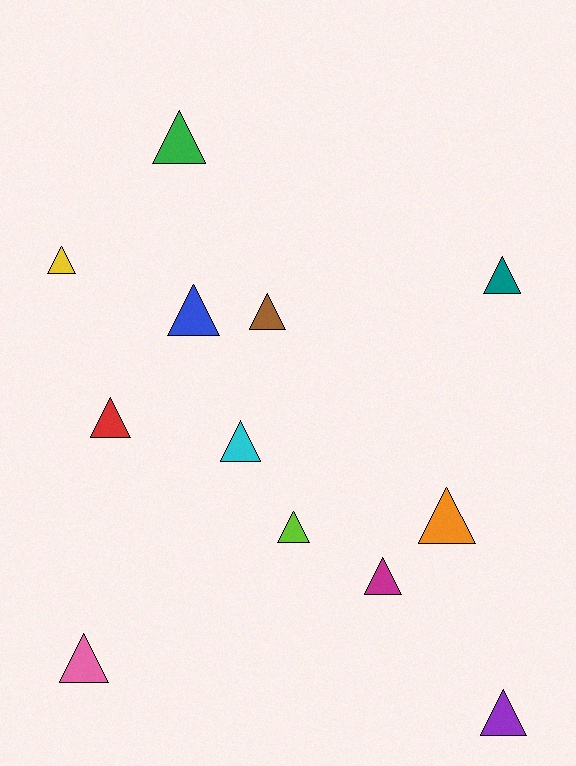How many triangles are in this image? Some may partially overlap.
There are 12 triangles.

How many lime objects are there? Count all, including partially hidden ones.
There is 1 lime object.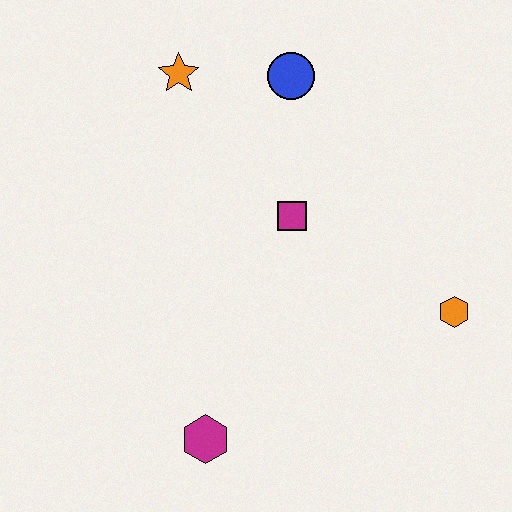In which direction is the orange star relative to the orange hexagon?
The orange star is to the left of the orange hexagon.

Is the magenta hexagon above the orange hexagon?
No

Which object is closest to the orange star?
The blue circle is closest to the orange star.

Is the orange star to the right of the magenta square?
No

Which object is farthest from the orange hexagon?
The orange star is farthest from the orange hexagon.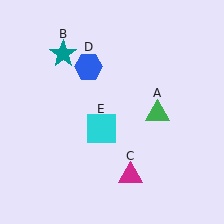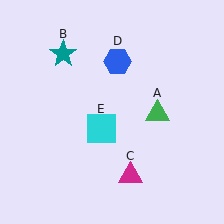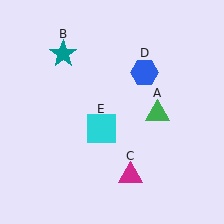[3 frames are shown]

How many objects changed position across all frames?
1 object changed position: blue hexagon (object D).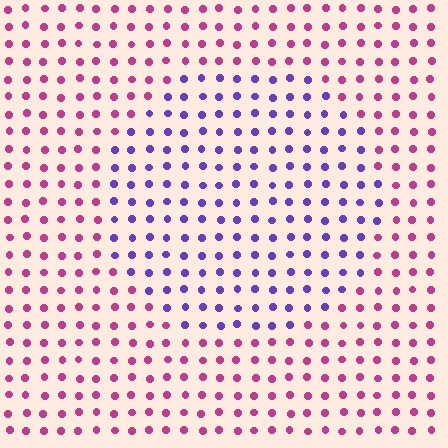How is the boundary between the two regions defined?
The boundary is defined purely by a slight shift in hue (about 60 degrees). Spacing, size, and orientation are identical on both sides.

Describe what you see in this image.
The image is filled with small magenta elements in a uniform arrangement. A circle-shaped region is visible where the elements are tinted to a slightly different hue, forming a subtle color boundary.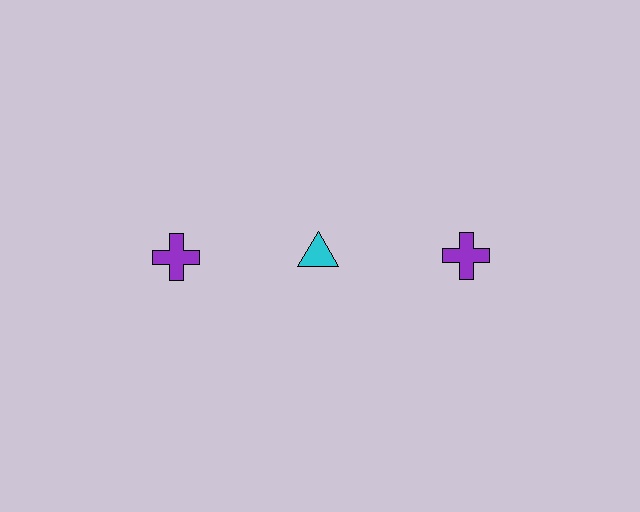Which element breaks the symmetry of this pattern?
The cyan triangle in the top row, second from left column breaks the symmetry. All other shapes are purple crosses.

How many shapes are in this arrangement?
There are 3 shapes arranged in a grid pattern.